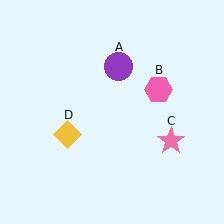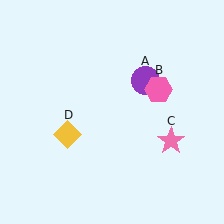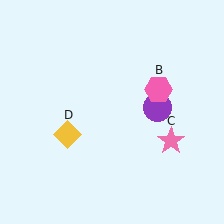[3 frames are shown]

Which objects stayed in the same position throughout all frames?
Pink hexagon (object B) and pink star (object C) and yellow diamond (object D) remained stationary.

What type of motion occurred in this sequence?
The purple circle (object A) rotated clockwise around the center of the scene.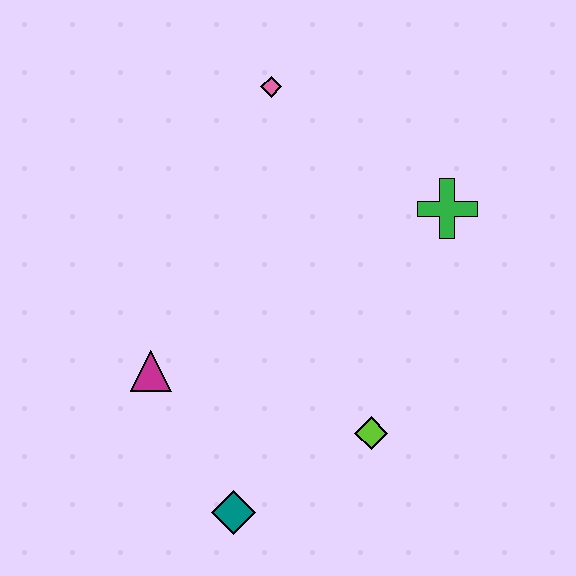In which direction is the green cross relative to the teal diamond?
The green cross is above the teal diamond.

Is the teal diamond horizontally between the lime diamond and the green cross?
No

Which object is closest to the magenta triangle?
The teal diamond is closest to the magenta triangle.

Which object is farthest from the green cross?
The teal diamond is farthest from the green cross.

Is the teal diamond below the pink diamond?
Yes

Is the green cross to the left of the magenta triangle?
No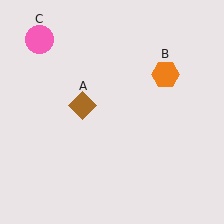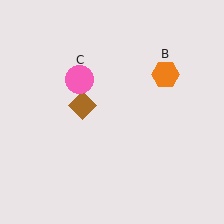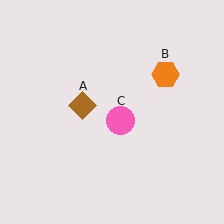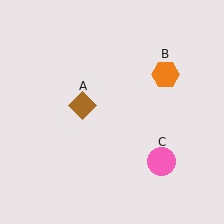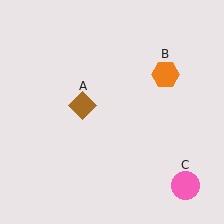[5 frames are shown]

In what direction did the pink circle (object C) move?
The pink circle (object C) moved down and to the right.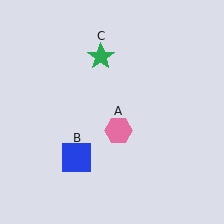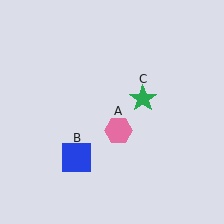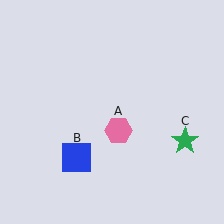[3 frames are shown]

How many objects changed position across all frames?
1 object changed position: green star (object C).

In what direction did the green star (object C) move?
The green star (object C) moved down and to the right.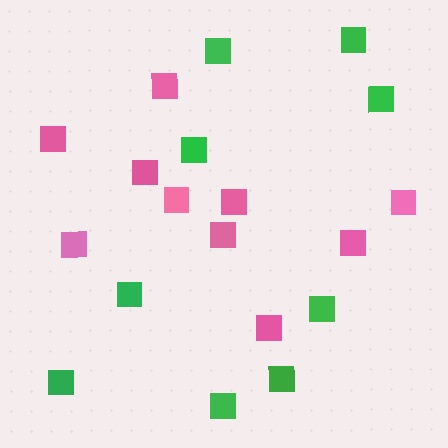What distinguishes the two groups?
There are 2 groups: one group of pink squares (10) and one group of green squares (9).